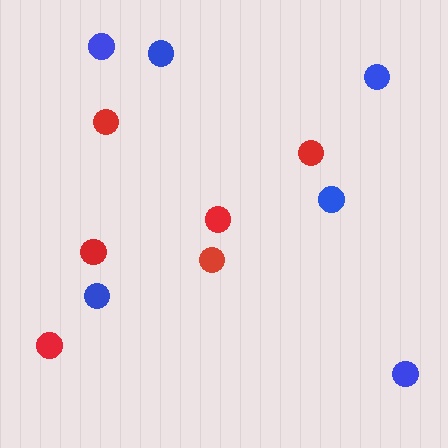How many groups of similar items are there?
There are 2 groups: one group of red circles (6) and one group of blue circles (6).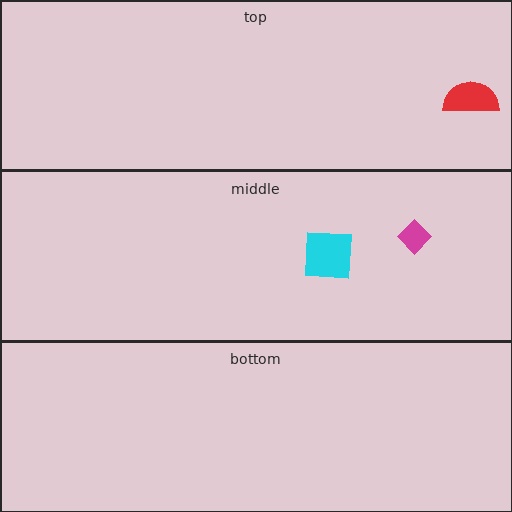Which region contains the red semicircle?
The top region.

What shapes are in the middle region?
The magenta diamond, the cyan square.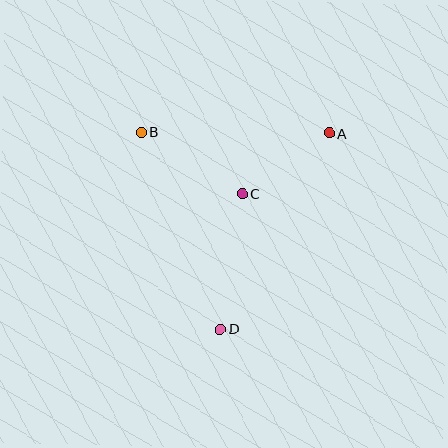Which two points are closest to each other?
Points A and C are closest to each other.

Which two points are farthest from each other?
Points A and D are farthest from each other.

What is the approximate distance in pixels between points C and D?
The distance between C and D is approximately 137 pixels.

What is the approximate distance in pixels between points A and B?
The distance between A and B is approximately 188 pixels.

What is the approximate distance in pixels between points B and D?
The distance between B and D is approximately 212 pixels.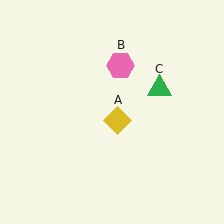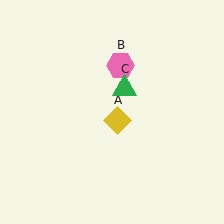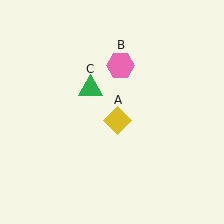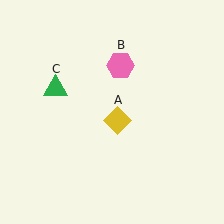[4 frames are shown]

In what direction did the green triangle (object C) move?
The green triangle (object C) moved left.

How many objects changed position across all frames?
1 object changed position: green triangle (object C).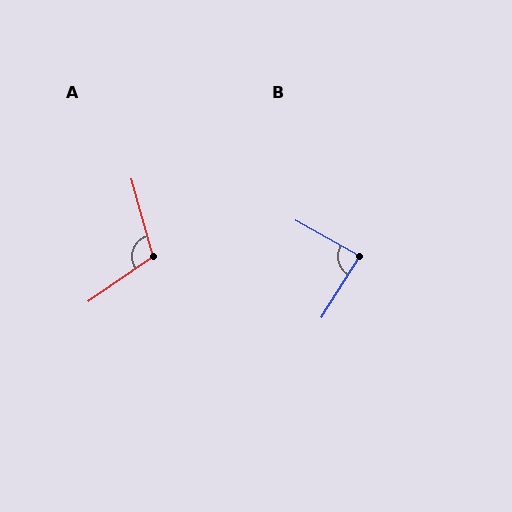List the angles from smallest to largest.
B (86°), A (109°).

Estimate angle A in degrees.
Approximately 109 degrees.